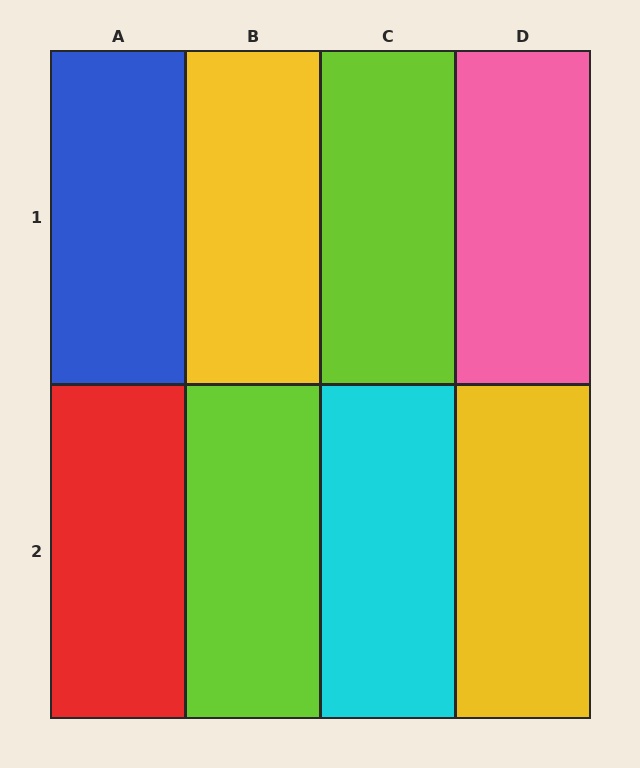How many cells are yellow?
2 cells are yellow.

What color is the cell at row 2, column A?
Red.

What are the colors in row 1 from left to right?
Blue, yellow, lime, pink.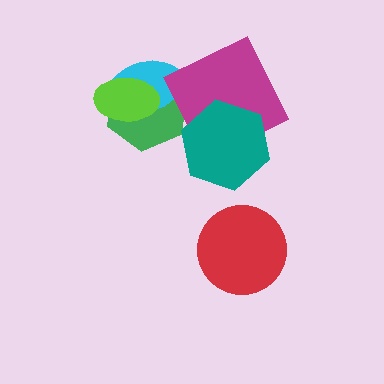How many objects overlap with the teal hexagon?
1 object overlaps with the teal hexagon.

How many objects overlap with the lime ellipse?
2 objects overlap with the lime ellipse.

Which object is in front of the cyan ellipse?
The lime ellipse is in front of the cyan ellipse.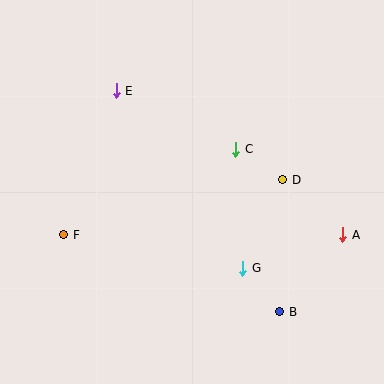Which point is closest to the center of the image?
Point C at (236, 149) is closest to the center.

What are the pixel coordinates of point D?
Point D is at (283, 180).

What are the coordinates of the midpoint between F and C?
The midpoint between F and C is at (150, 192).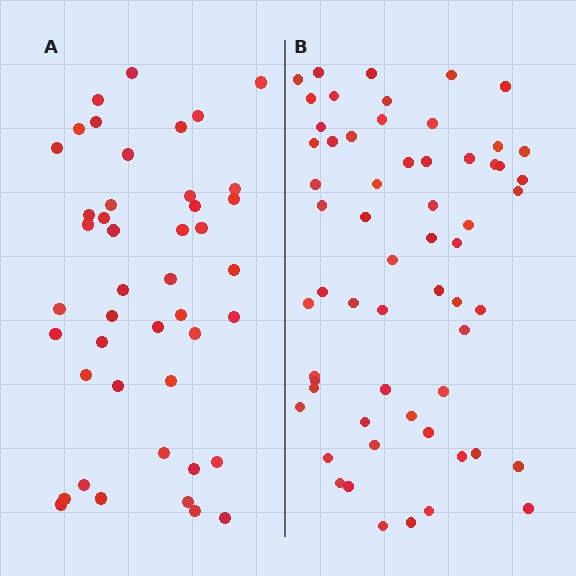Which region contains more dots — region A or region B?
Region B (the right region) has more dots.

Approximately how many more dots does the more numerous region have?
Region B has approximately 15 more dots than region A.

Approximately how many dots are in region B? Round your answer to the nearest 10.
About 60 dots.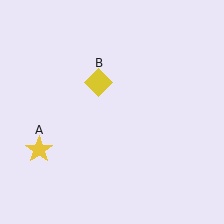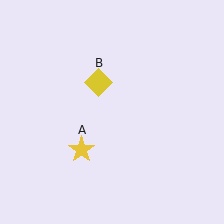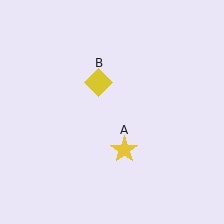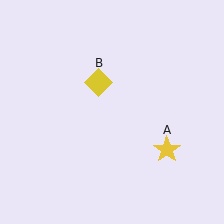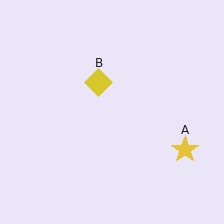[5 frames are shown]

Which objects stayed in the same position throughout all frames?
Yellow diamond (object B) remained stationary.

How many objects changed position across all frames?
1 object changed position: yellow star (object A).